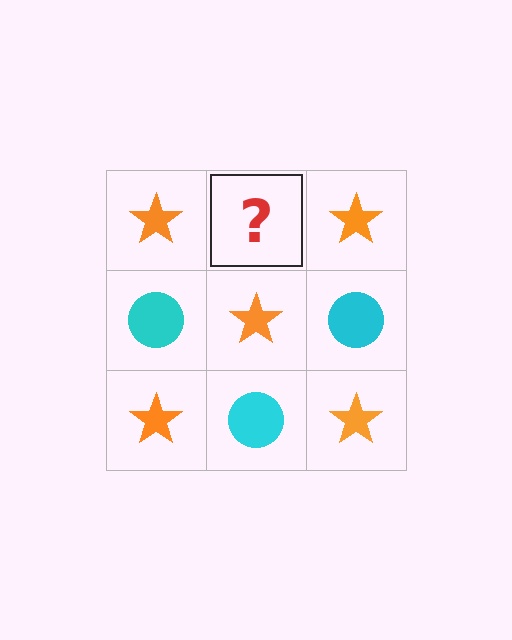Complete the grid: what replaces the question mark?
The question mark should be replaced with a cyan circle.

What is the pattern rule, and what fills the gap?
The rule is that it alternates orange star and cyan circle in a checkerboard pattern. The gap should be filled with a cyan circle.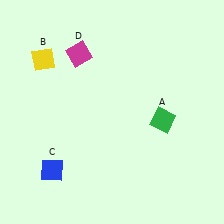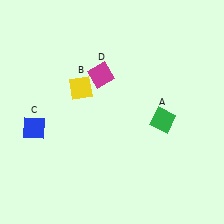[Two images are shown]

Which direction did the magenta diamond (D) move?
The magenta diamond (D) moved right.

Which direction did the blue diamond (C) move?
The blue diamond (C) moved up.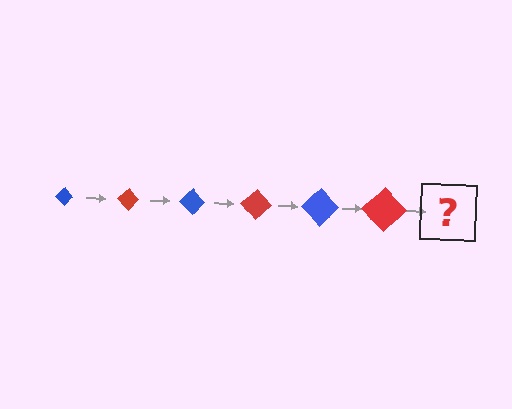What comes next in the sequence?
The next element should be a blue diamond, larger than the previous one.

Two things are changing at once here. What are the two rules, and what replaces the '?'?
The two rules are that the diamond grows larger each step and the color cycles through blue and red. The '?' should be a blue diamond, larger than the previous one.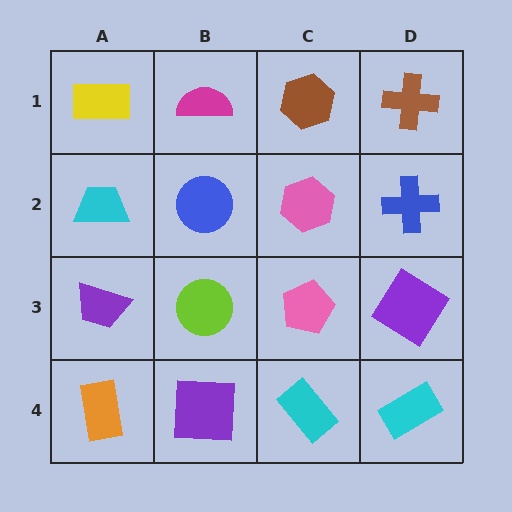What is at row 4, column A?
An orange rectangle.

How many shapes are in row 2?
4 shapes.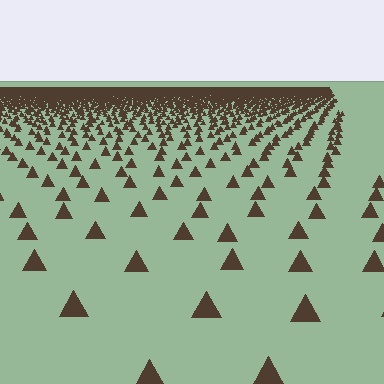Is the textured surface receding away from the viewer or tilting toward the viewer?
The surface is receding away from the viewer. Texture elements get smaller and denser toward the top.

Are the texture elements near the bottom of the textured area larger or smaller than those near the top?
Larger. Near the bottom, elements are closer to the viewer and appear at a bigger on-screen size.